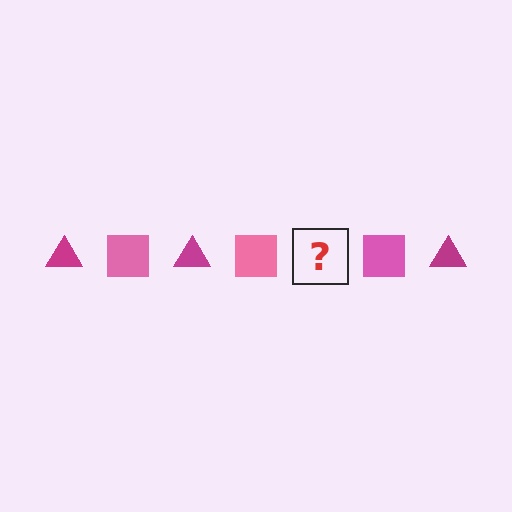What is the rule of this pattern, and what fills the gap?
The rule is that the pattern alternates between magenta triangle and pink square. The gap should be filled with a magenta triangle.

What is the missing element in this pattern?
The missing element is a magenta triangle.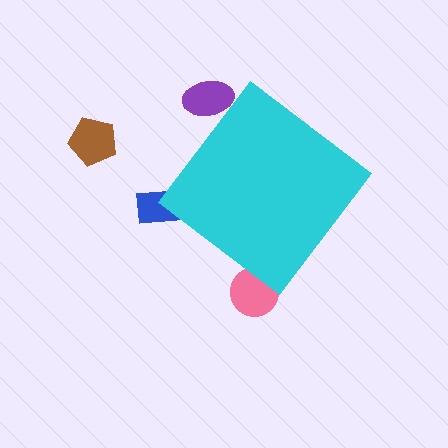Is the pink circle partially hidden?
Yes, the pink circle is partially hidden behind the cyan diamond.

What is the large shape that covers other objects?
A cyan diamond.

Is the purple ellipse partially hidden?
Yes, the purple ellipse is partially hidden behind the cyan diamond.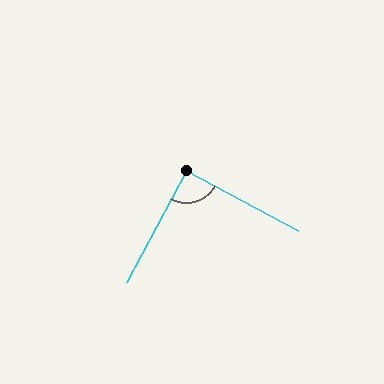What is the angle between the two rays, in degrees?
Approximately 90 degrees.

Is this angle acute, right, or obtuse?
It is approximately a right angle.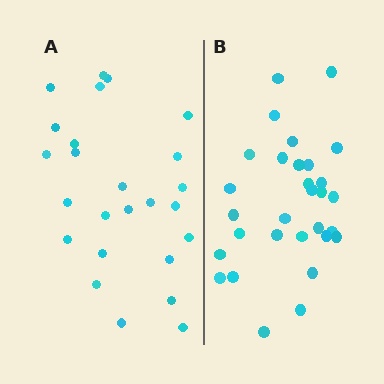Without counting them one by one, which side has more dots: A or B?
Region B (the right region) has more dots.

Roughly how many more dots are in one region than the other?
Region B has about 5 more dots than region A.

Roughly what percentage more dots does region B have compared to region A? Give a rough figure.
About 20% more.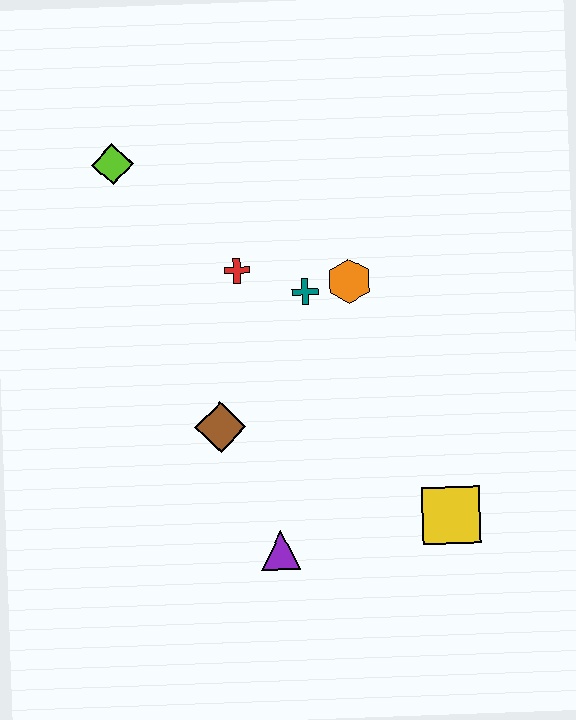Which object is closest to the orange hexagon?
The teal cross is closest to the orange hexagon.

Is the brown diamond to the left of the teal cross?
Yes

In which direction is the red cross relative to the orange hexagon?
The red cross is to the left of the orange hexagon.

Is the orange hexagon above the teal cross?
Yes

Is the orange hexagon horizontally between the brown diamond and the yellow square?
Yes